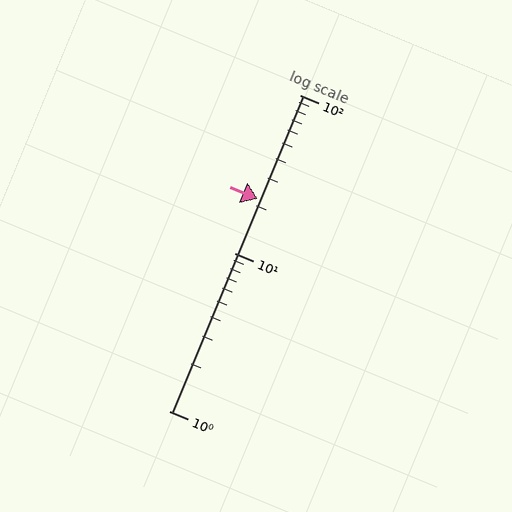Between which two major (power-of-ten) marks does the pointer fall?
The pointer is between 10 and 100.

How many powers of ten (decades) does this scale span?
The scale spans 2 decades, from 1 to 100.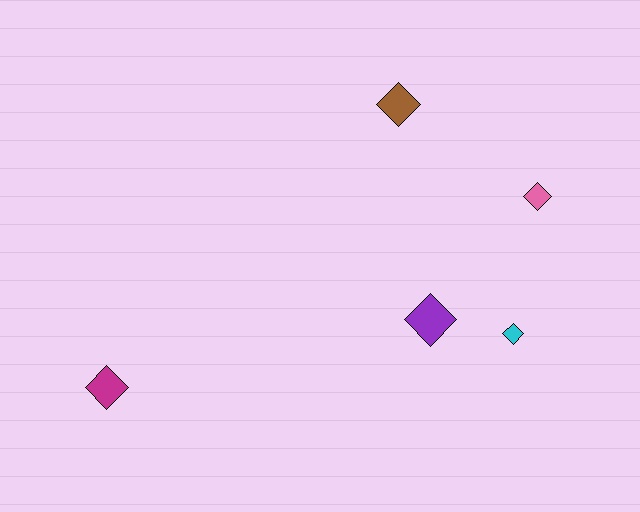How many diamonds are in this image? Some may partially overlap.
There are 5 diamonds.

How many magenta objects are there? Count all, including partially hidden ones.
There is 1 magenta object.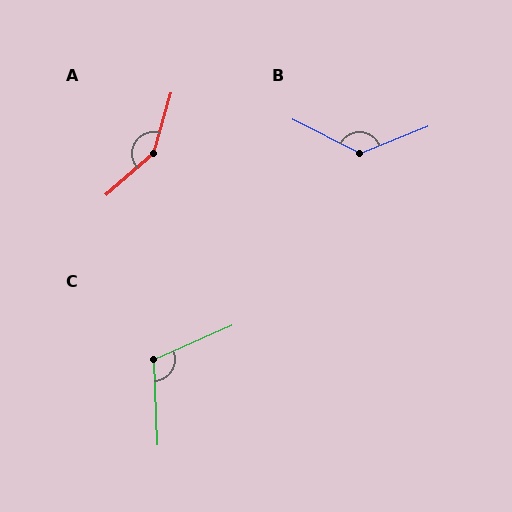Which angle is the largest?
A, at approximately 147 degrees.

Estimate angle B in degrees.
Approximately 132 degrees.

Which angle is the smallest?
C, at approximately 111 degrees.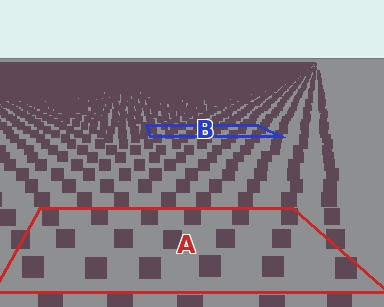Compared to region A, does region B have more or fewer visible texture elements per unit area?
Region B has more texture elements per unit area — they are packed more densely because it is farther away.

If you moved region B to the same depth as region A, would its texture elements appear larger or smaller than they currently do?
They would appear larger. At a closer depth, the same texture elements are projected at a bigger on-screen size.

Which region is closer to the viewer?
Region A is closer. The texture elements there are larger and more spread out.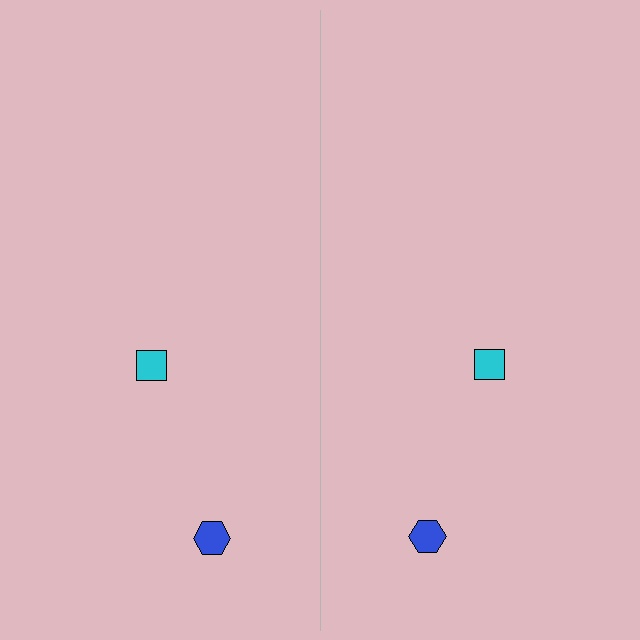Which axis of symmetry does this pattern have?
The pattern has a vertical axis of symmetry running through the center of the image.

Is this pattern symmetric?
Yes, this pattern has bilateral (reflection) symmetry.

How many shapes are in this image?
There are 4 shapes in this image.